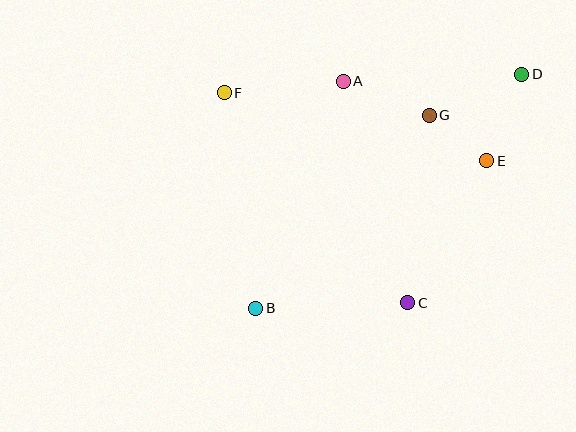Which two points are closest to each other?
Points E and G are closest to each other.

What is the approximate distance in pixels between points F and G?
The distance between F and G is approximately 206 pixels.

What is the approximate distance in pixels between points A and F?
The distance between A and F is approximately 120 pixels.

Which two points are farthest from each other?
Points B and D are farthest from each other.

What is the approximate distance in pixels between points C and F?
The distance between C and F is approximately 279 pixels.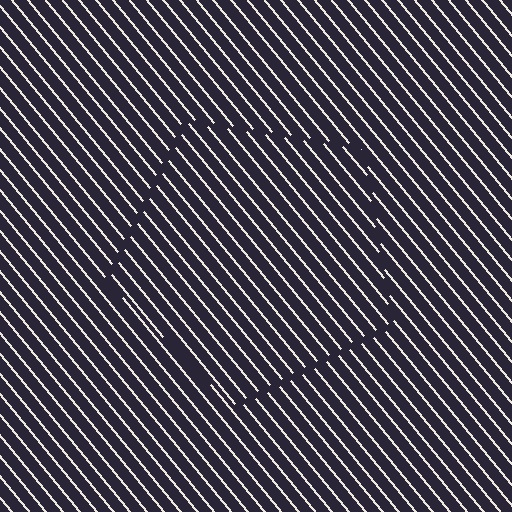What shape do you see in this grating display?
An illusory pentagon. The interior of the shape contains the same grating, shifted by half a period — the contour is defined by the phase discontinuity where line-ends from the inner and outer gratings abut.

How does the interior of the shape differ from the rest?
The interior of the shape contains the same grating, shifted by half a period — the contour is defined by the phase discontinuity where line-ends from the inner and outer gratings abut.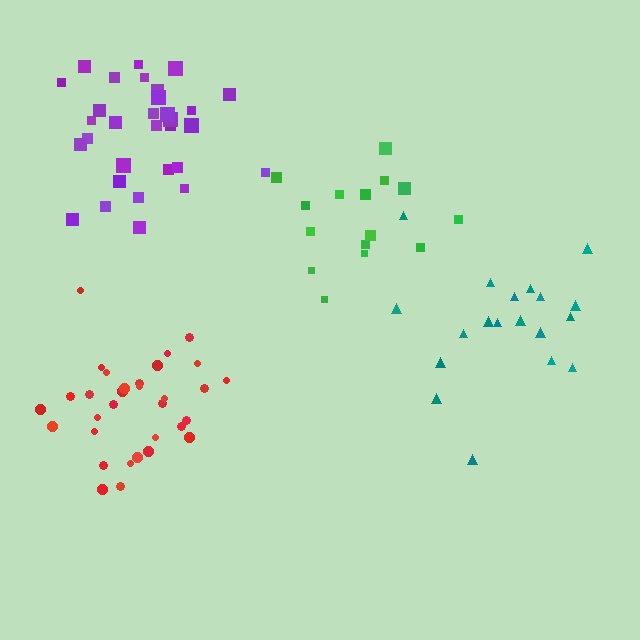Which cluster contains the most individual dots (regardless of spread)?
Red (33).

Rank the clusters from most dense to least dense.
red, purple, teal, green.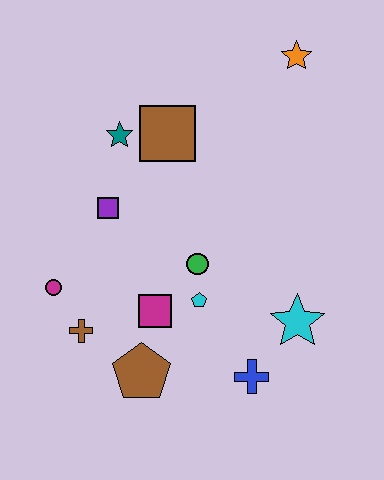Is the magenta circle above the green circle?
No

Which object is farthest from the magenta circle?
The orange star is farthest from the magenta circle.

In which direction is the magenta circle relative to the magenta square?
The magenta circle is to the left of the magenta square.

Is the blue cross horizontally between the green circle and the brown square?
No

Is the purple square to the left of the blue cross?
Yes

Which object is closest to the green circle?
The cyan pentagon is closest to the green circle.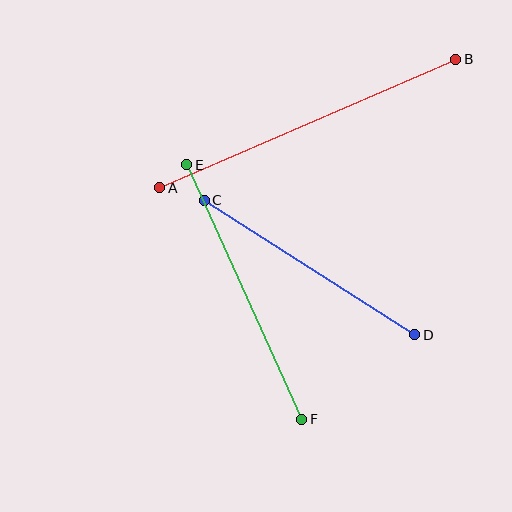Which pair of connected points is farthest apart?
Points A and B are farthest apart.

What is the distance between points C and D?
The distance is approximately 250 pixels.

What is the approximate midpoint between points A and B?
The midpoint is at approximately (308, 123) pixels.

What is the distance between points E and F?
The distance is approximately 279 pixels.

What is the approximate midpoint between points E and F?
The midpoint is at approximately (244, 292) pixels.